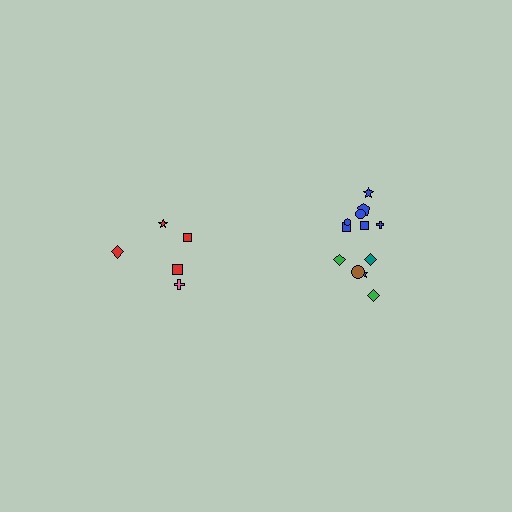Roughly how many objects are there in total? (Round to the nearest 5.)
Roughly 15 objects in total.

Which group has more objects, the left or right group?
The right group.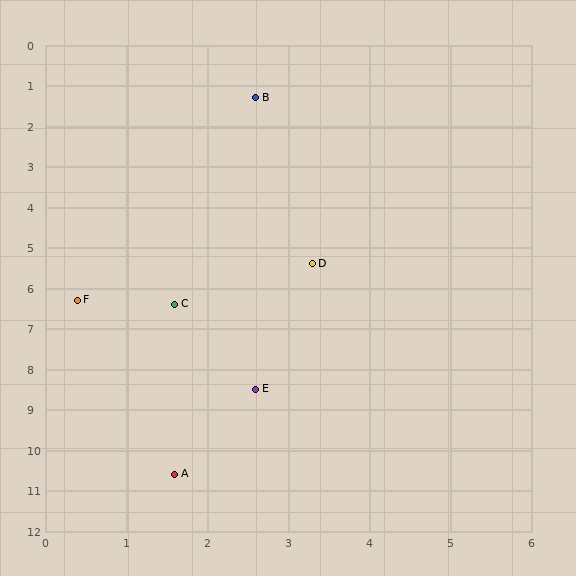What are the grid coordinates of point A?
Point A is at approximately (1.6, 10.6).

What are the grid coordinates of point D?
Point D is at approximately (3.3, 5.4).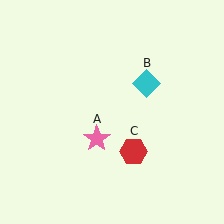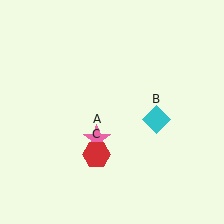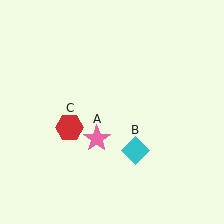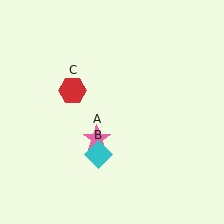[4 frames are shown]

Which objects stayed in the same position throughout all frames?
Pink star (object A) remained stationary.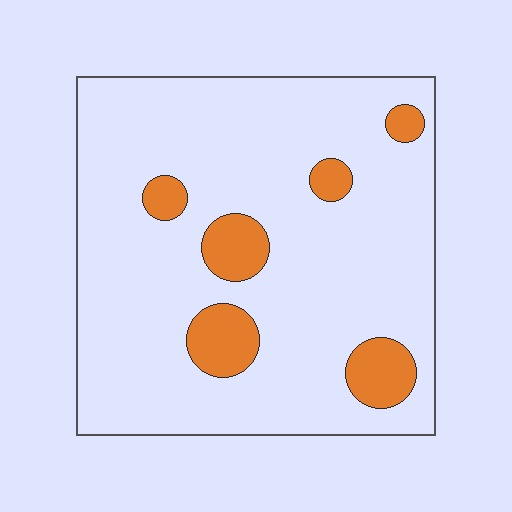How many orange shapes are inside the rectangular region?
6.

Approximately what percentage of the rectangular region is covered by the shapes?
Approximately 15%.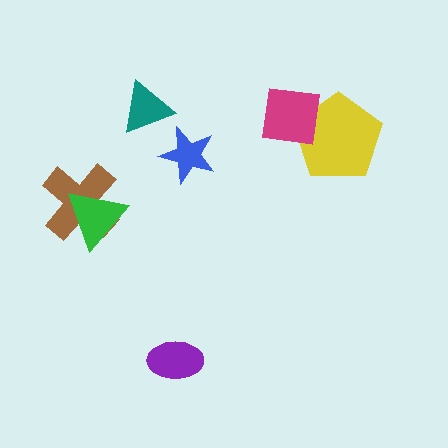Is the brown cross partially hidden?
Yes, it is partially covered by another shape.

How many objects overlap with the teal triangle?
0 objects overlap with the teal triangle.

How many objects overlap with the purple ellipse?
0 objects overlap with the purple ellipse.